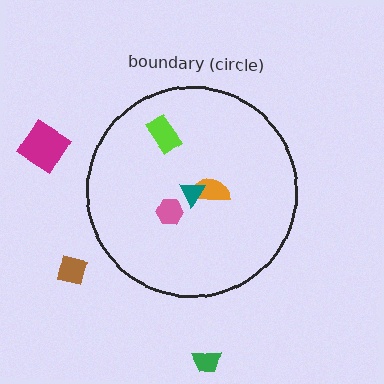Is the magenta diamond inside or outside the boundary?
Outside.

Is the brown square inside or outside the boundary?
Outside.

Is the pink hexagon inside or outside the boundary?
Inside.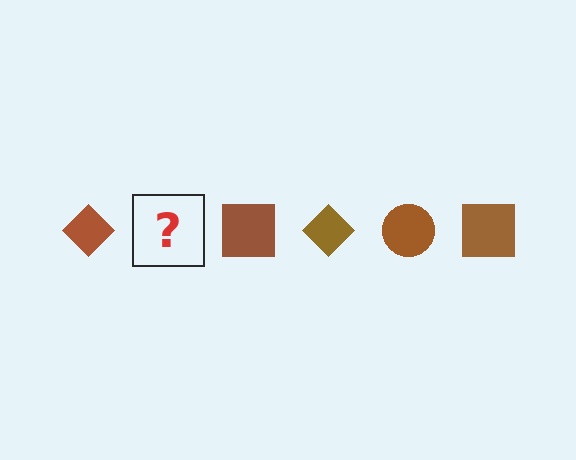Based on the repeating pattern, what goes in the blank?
The blank should be a brown circle.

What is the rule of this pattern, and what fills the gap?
The rule is that the pattern cycles through diamond, circle, square shapes in brown. The gap should be filled with a brown circle.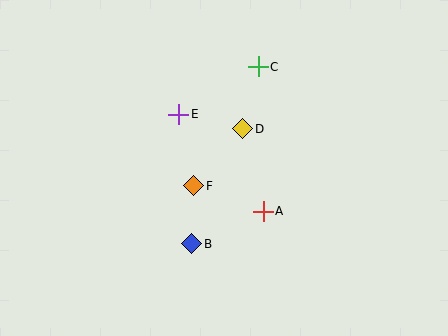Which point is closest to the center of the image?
Point F at (194, 186) is closest to the center.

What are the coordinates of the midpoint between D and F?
The midpoint between D and F is at (218, 157).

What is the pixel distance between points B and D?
The distance between B and D is 125 pixels.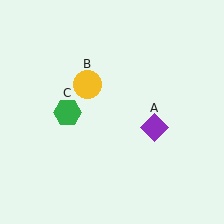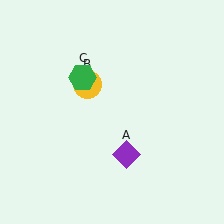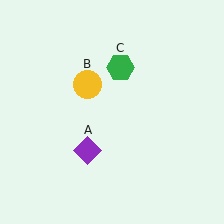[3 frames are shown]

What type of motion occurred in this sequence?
The purple diamond (object A), green hexagon (object C) rotated clockwise around the center of the scene.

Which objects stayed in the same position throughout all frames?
Yellow circle (object B) remained stationary.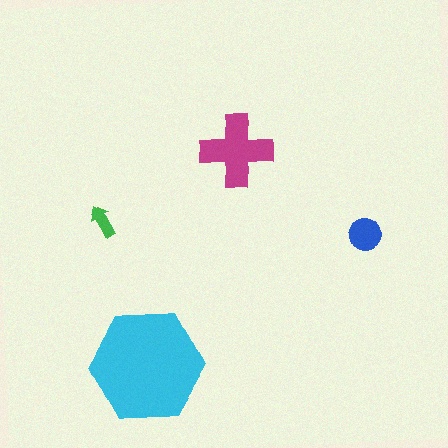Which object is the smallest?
The green arrow.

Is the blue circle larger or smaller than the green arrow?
Larger.